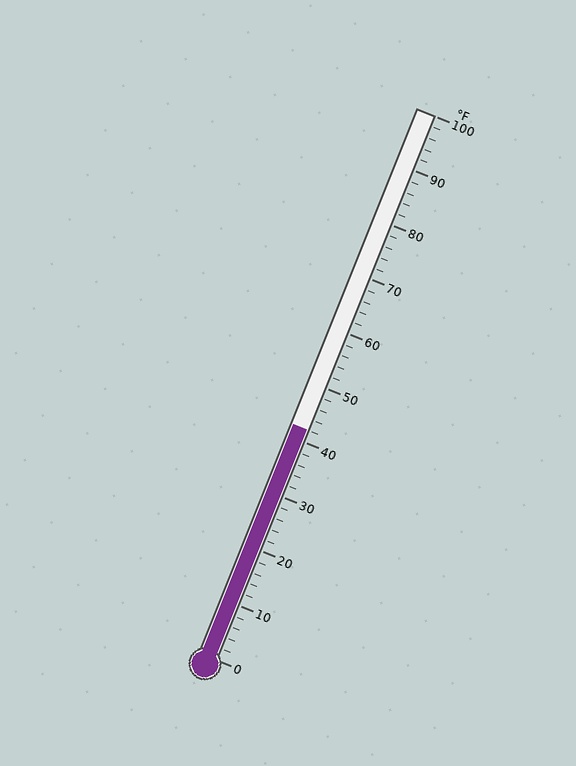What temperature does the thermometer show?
The thermometer shows approximately 42°F.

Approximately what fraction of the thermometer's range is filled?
The thermometer is filled to approximately 40% of its range.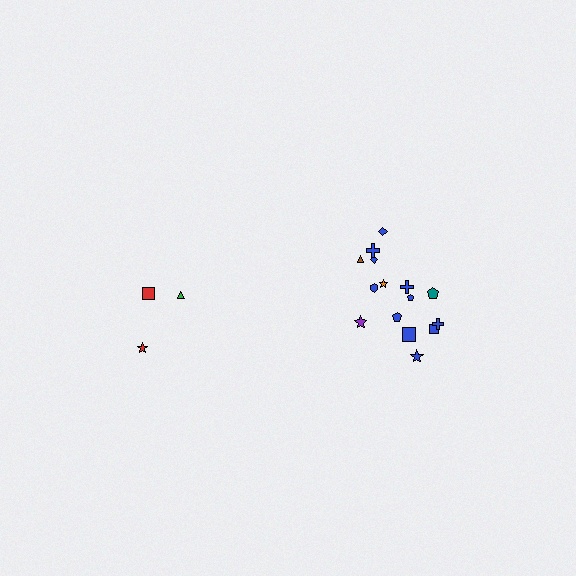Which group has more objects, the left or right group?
The right group.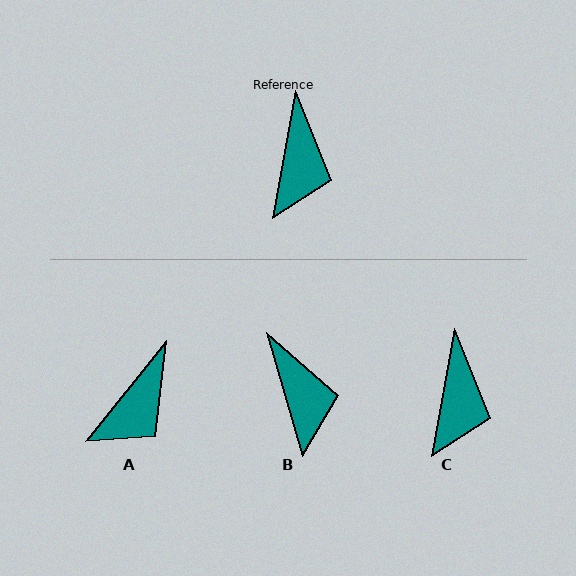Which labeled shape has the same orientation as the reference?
C.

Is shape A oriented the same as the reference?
No, it is off by about 28 degrees.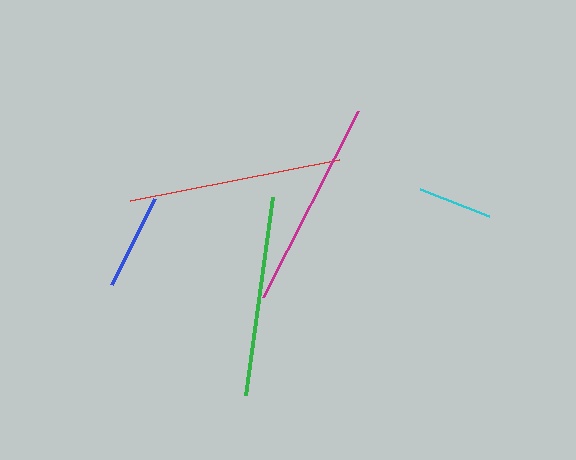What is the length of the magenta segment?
The magenta segment is approximately 209 pixels long.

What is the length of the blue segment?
The blue segment is approximately 96 pixels long.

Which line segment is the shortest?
The cyan line is the shortest at approximately 75 pixels.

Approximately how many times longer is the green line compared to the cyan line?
The green line is approximately 2.7 times the length of the cyan line.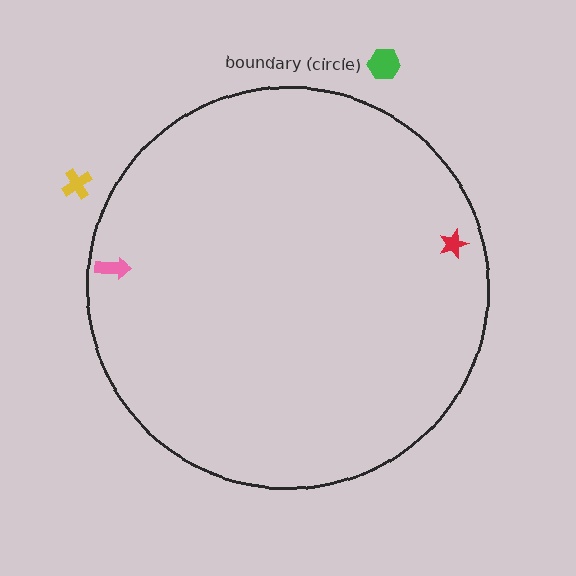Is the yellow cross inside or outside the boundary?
Outside.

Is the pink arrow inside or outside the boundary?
Inside.